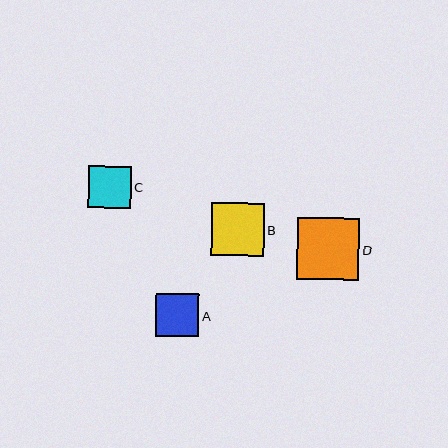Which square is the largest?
Square D is the largest with a size of approximately 62 pixels.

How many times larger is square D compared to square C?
Square D is approximately 1.5 times the size of square C.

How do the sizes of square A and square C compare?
Square A and square C are approximately the same size.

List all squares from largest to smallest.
From largest to smallest: D, B, A, C.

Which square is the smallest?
Square C is the smallest with a size of approximately 42 pixels.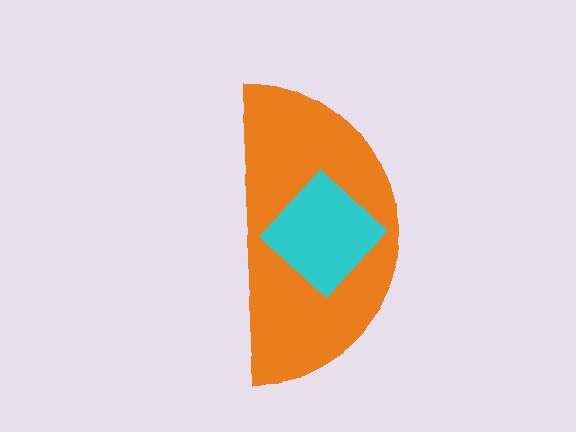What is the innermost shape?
The cyan diamond.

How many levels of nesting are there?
2.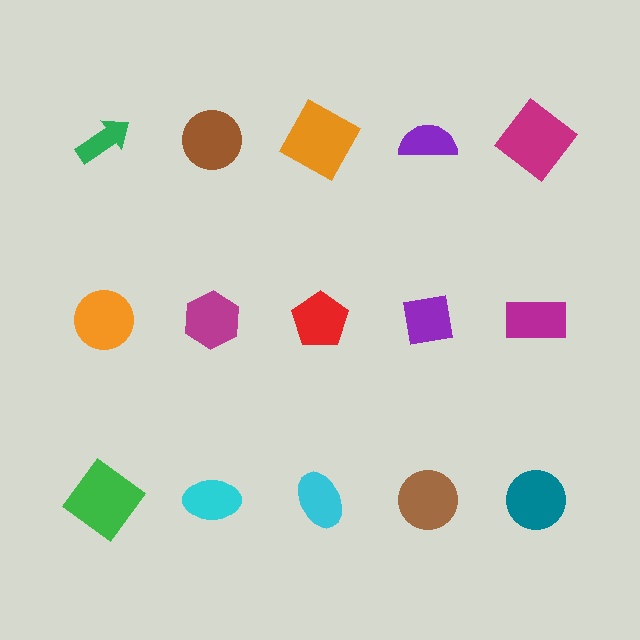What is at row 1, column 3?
An orange square.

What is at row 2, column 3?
A red pentagon.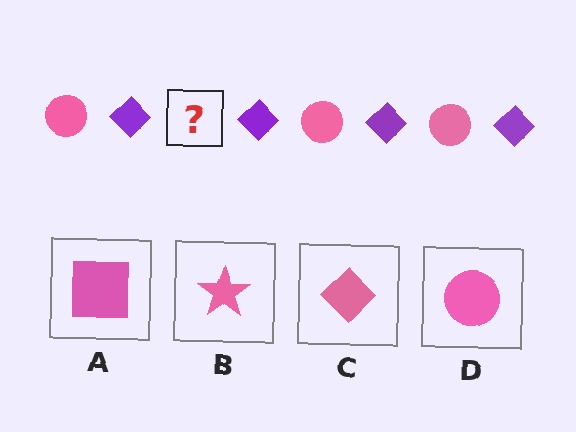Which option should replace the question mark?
Option D.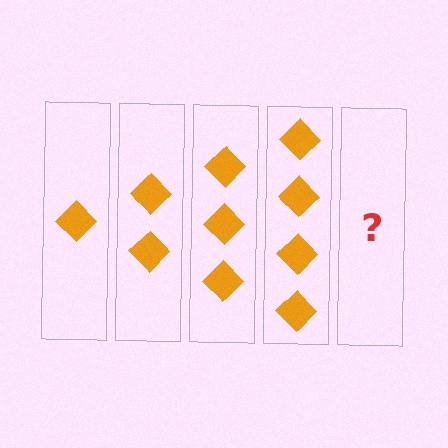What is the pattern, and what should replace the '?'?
The pattern is that each step adds one more diamond. The '?' should be 5 diamonds.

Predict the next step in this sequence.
The next step is 5 diamonds.